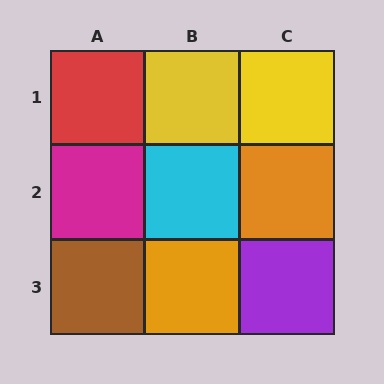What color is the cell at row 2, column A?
Magenta.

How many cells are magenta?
1 cell is magenta.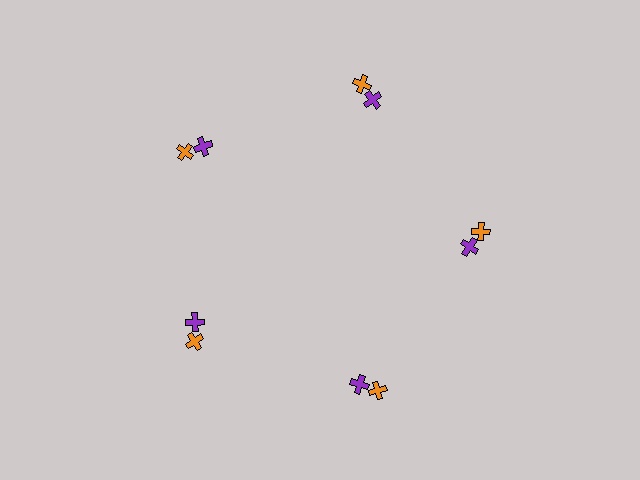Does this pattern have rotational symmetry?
Yes, this pattern has 5-fold rotational symmetry. It looks the same after rotating 72 degrees around the center.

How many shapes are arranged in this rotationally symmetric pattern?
There are 10 shapes, arranged in 5 groups of 2.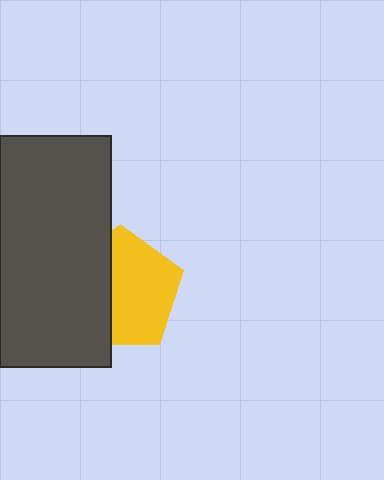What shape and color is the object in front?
The object in front is a dark gray rectangle.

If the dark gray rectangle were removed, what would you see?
You would see the complete yellow pentagon.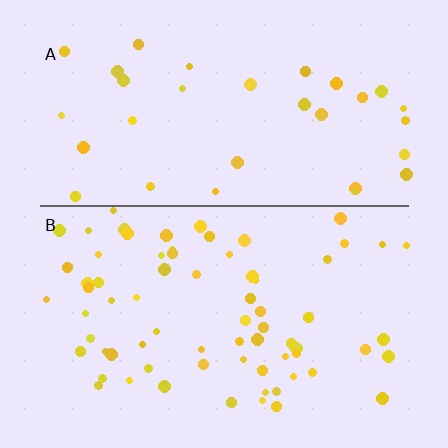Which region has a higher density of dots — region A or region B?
B (the bottom).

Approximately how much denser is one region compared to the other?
Approximately 2.1× — region B over region A.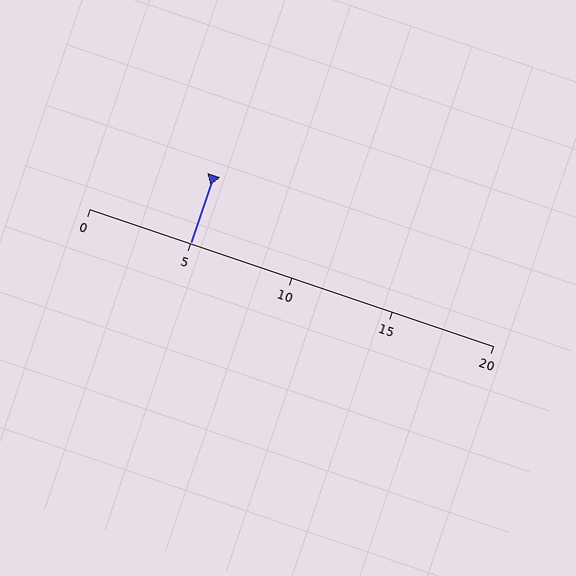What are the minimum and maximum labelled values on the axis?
The axis runs from 0 to 20.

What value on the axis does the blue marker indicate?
The marker indicates approximately 5.